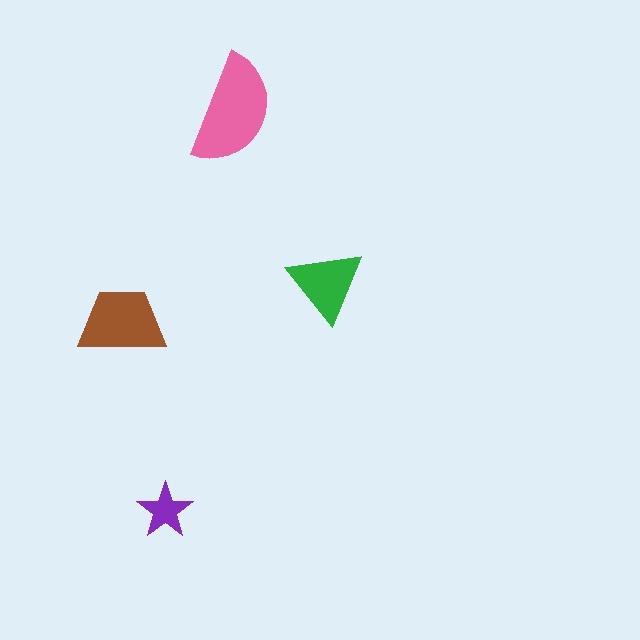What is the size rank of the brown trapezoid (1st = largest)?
2nd.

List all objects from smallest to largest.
The purple star, the green triangle, the brown trapezoid, the pink semicircle.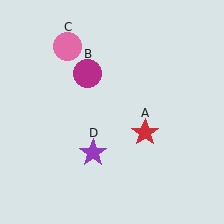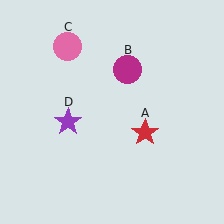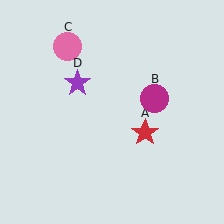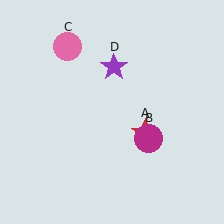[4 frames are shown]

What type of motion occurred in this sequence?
The magenta circle (object B), purple star (object D) rotated clockwise around the center of the scene.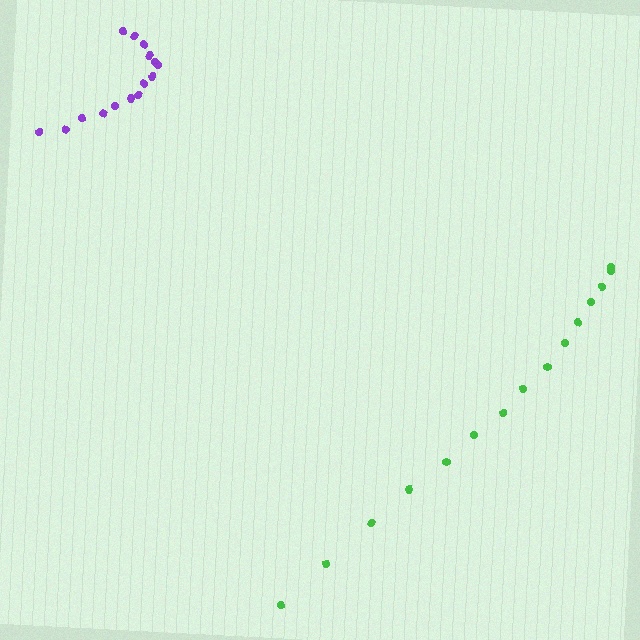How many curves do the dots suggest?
There are 2 distinct paths.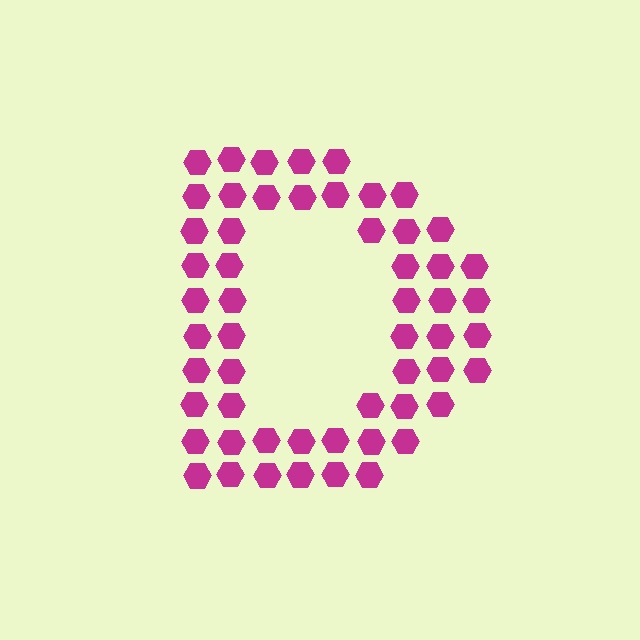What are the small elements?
The small elements are hexagons.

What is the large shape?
The large shape is the letter D.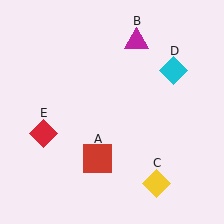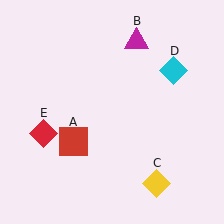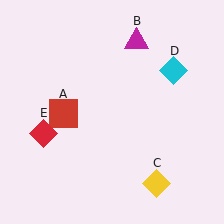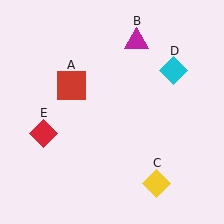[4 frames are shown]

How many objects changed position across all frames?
1 object changed position: red square (object A).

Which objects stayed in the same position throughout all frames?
Magenta triangle (object B) and yellow diamond (object C) and cyan diamond (object D) and red diamond (object E) remained stationary.